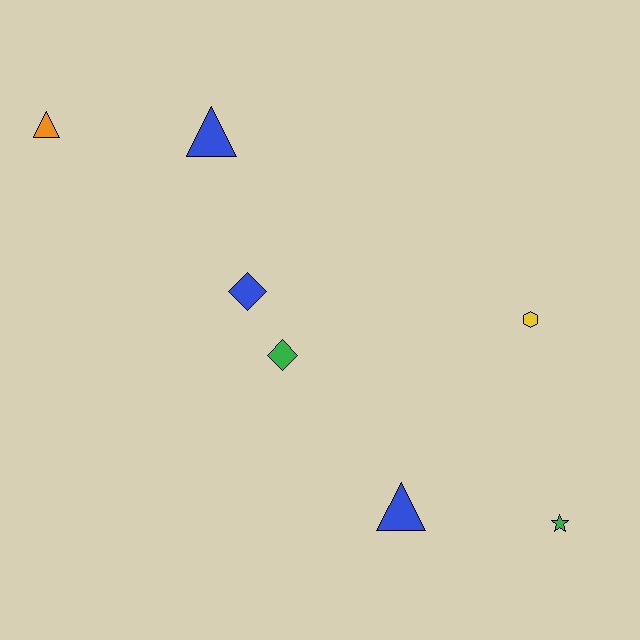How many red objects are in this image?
There are no red objects.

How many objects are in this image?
There are 7 objects.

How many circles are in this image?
There are no circles.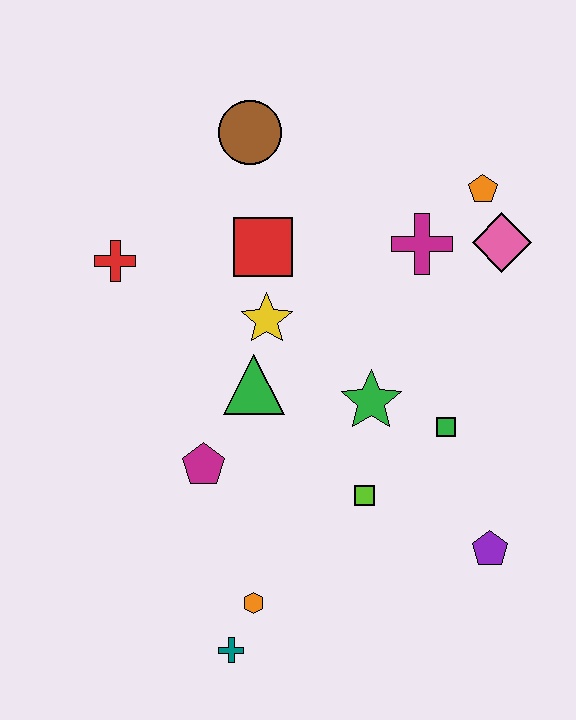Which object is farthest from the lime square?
The brown circle is farthest from the lime square.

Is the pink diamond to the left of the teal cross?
No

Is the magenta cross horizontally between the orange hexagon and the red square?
No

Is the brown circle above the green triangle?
Yes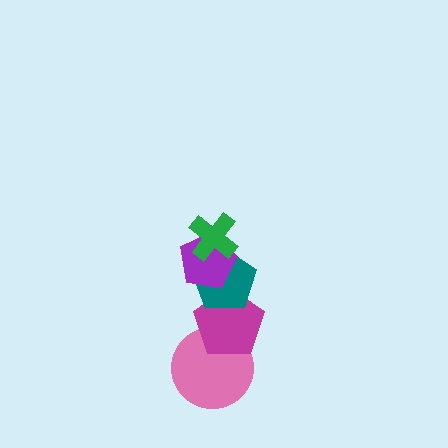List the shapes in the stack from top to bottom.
From top to bottom: the green cross, the purple pentagon, the teal pentagon, the magenta pentagon, the pink circle.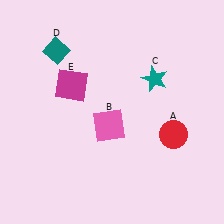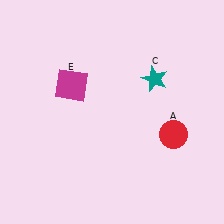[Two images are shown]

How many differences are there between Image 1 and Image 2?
There are 2 differences between the two images.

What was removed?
The pink square (B), the teal diamond (D) were removed in Image 2.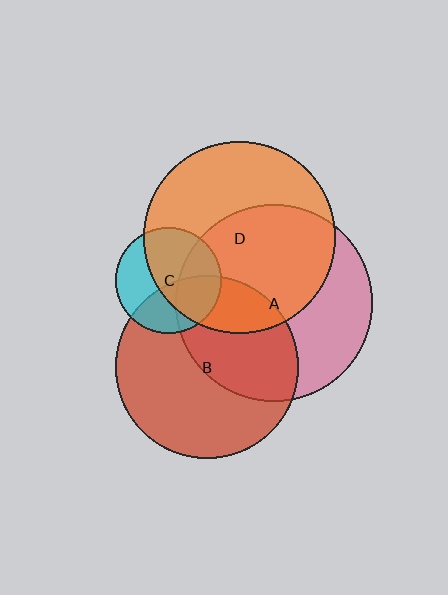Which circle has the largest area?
Circle A (pink).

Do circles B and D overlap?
Yes.